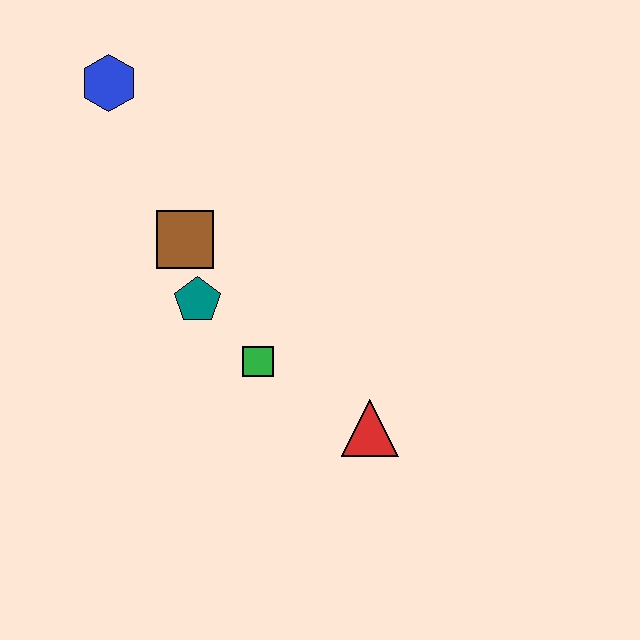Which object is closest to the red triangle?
The green square is closest to the red triangle.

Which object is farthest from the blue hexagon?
The red triangle is farthest from the blue hexagon.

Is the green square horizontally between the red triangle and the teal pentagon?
Yes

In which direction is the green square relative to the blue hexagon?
The green square is below the blue hexagon.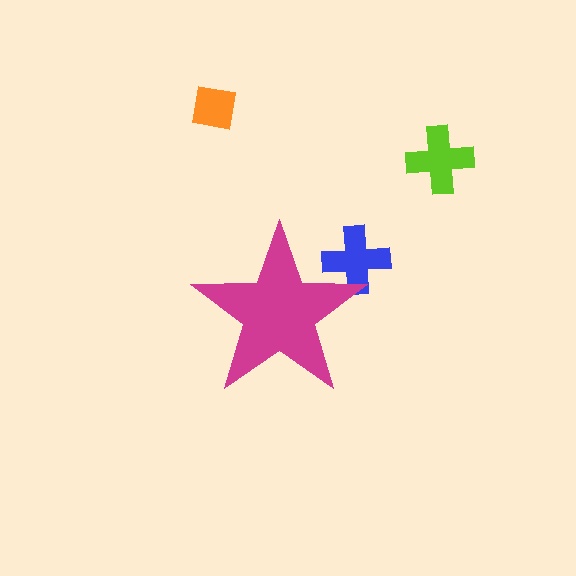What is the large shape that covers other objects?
A magenta star.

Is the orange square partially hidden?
No, the orange square is fully visible.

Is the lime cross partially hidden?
No, the lime cross is fully visible.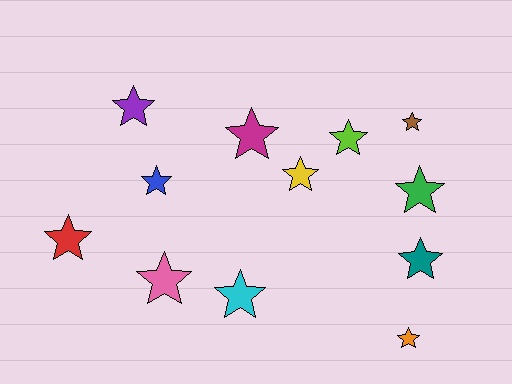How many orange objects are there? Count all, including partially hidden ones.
There is 1 orange object.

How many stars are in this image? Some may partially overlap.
There are 12 stars.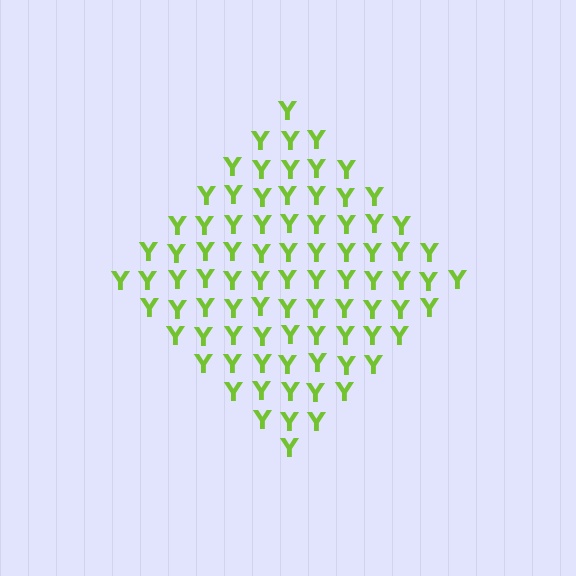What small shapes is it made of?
It is made of small letter Y's.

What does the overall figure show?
The overall figure shows a diamond.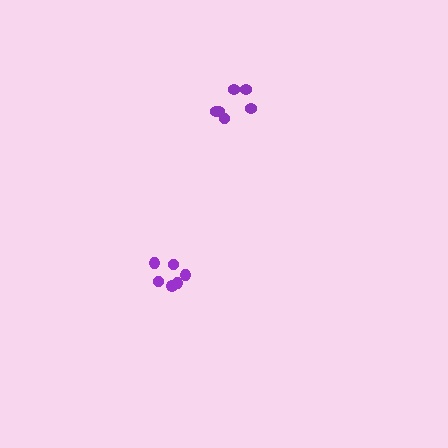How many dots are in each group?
Group 1: 6 dots, Group 2: 6 dots (12 total).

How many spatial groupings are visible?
There are 2 spatial groupings.